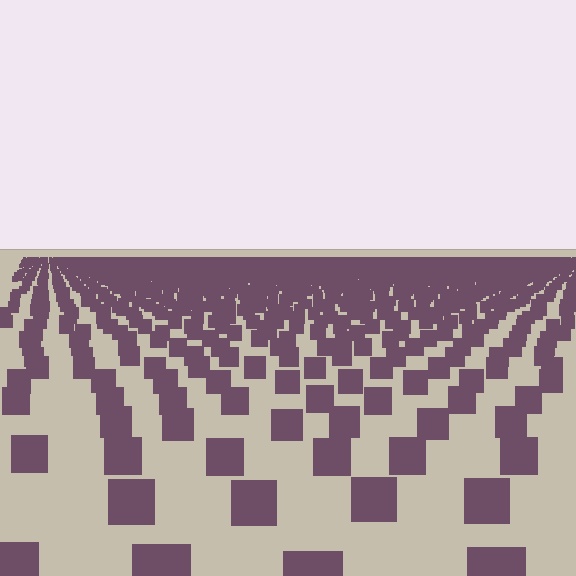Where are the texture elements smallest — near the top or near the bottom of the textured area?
Near the top.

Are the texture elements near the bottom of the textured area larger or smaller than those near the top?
Larger. Near the bottom, elements are closer to the viewer and appear at a bigger on-screen size.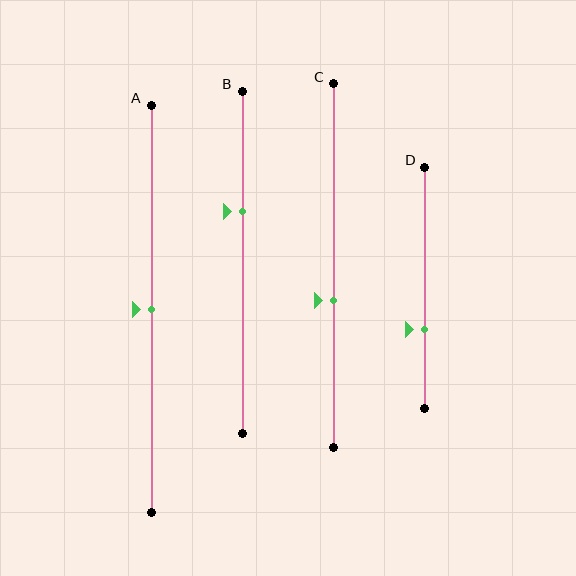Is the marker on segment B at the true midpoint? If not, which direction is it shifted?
No, the marker on segment B is shifted upward by about 15% of the segment length.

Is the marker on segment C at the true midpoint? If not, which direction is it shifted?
No, the marker on segment C is shifted downward by about 10% of the segment length.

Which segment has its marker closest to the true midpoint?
Segment A has its marker closest to the true midpoint.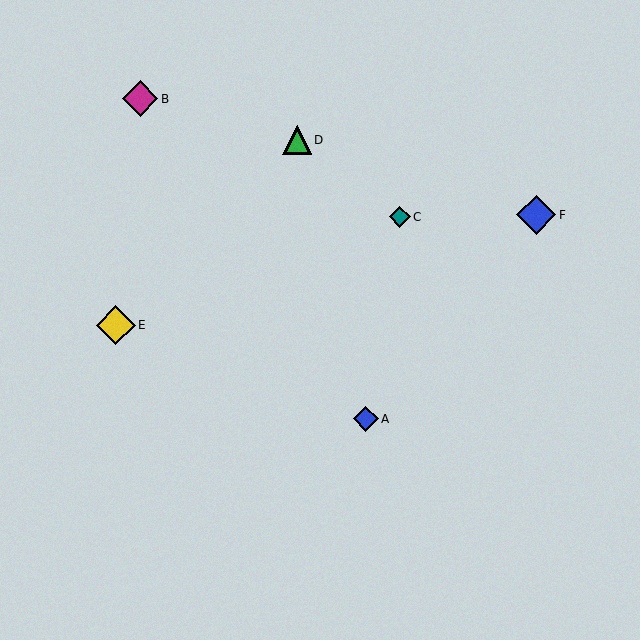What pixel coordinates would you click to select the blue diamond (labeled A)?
Click at (366, 419) to select the blue diamond A.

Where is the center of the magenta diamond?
The center of the magenta diamond is at (140, 99).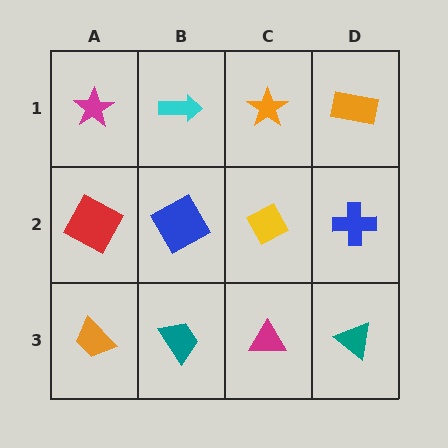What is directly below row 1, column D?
A blue cross.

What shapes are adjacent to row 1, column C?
A yellow diamond (row 2, column C), a cyan arrow (row 1, column B), an orange rectangle (row 1, column D).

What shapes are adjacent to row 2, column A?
A magenta star (row 1, column A), an orange trapezoid (row 3, column A), a blue square (row 2, column B).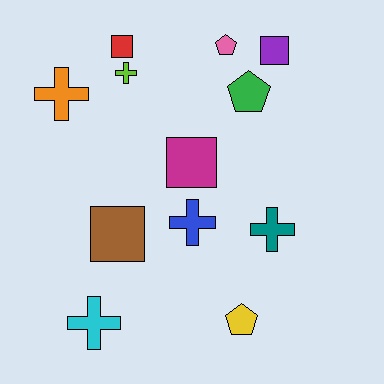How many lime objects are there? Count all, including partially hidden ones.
There is 1 lime object.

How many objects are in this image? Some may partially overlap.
There are 12 objects.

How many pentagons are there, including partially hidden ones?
There are 3 pentagons.